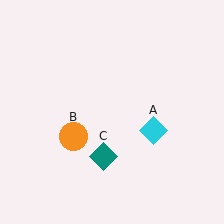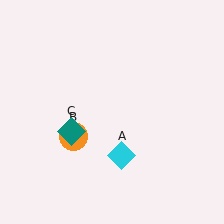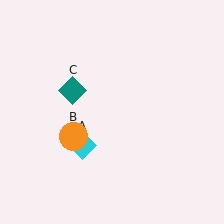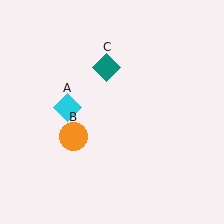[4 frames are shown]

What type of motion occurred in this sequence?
The cyan diamond (object A), teal diamond (object C) rotated clockwise around the center of the scene.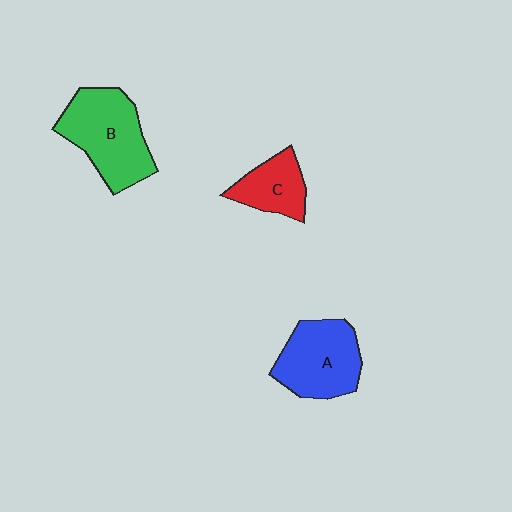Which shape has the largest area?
Shape B (green).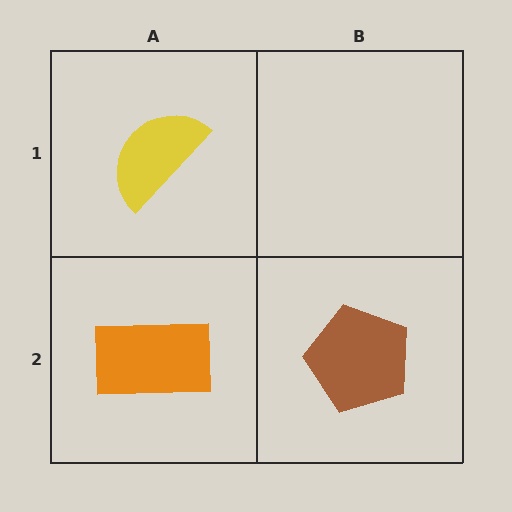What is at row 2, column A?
An orange rectangle.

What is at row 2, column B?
A brown pentagon.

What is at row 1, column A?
A yellow semicircle.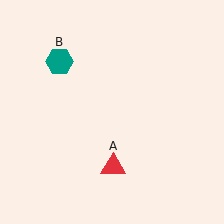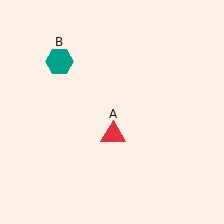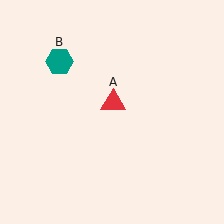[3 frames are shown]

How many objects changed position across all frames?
1 object changed position: red triangle (object A).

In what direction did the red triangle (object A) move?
The red triangle (object A) moved up.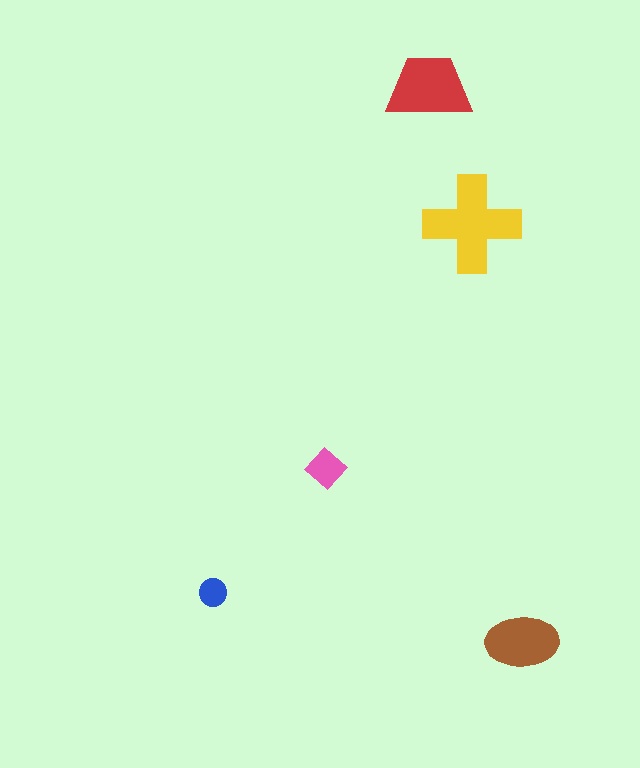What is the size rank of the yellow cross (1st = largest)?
1st.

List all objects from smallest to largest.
The blue circle, the pink diamond, the brown ellipse, the red trapezoid, the yellow cross.